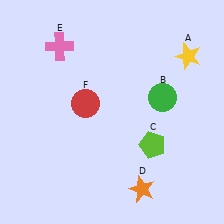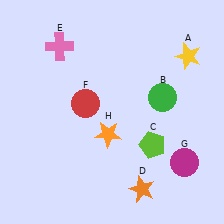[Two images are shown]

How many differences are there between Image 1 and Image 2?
There are 2 differences between the two images.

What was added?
A magenta circle (G), an orange star (H) were added in Image 2.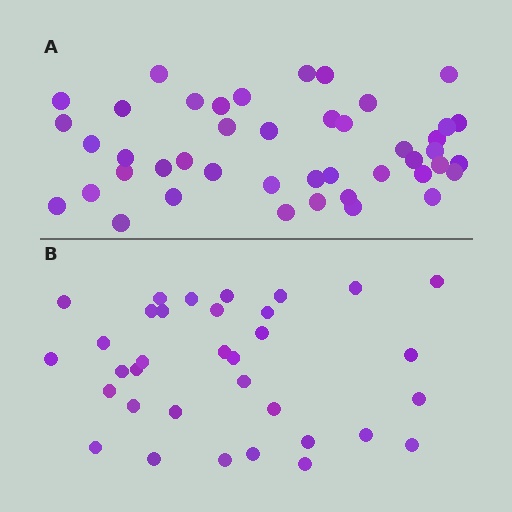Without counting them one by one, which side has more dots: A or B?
Region A (the top region) has more dots.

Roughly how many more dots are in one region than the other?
Region A has roughly 10 or so more dots than region B.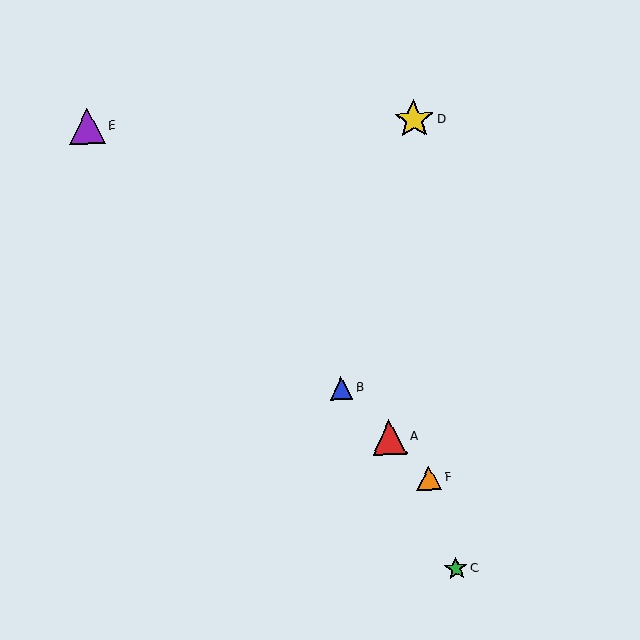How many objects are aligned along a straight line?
4 objects (A, B, E, F) are aligned along a straight line.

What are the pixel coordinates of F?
Object F is at (429, 478).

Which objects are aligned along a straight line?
Objects A, B, E, F are aligned along a straight line.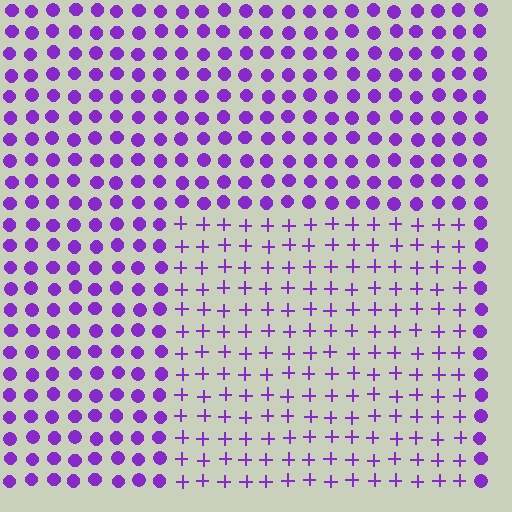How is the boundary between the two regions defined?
The boundary is defined by a change in element shape: plus signs inside vs. circles outside. All elements share the same color and spacing.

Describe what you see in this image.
The image is filled with small purple elements arranged in a uniform grid. A rectangle-shaped region contains plus signs, while the surrounding area contains circles. The boundary is defined purely by the change in element shape.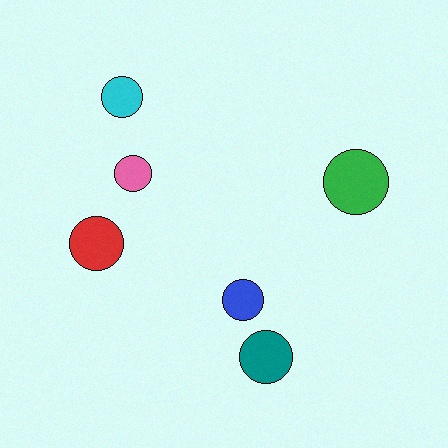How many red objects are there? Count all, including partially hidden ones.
There is 1 red object.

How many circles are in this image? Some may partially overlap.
There are 6 circles.